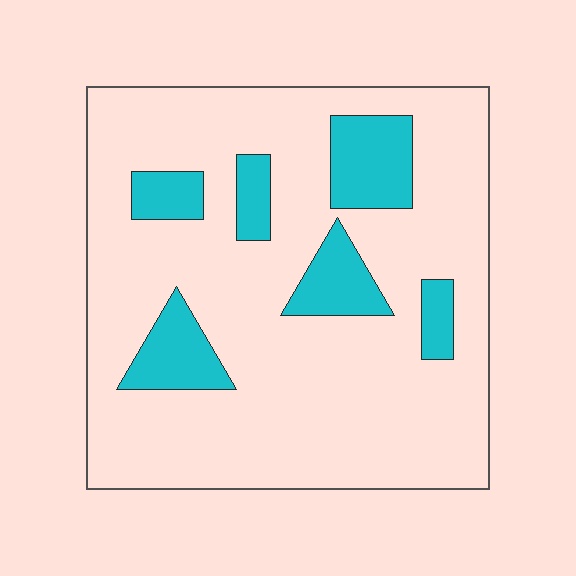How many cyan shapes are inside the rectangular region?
6.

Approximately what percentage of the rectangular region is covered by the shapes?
Approximately 20%.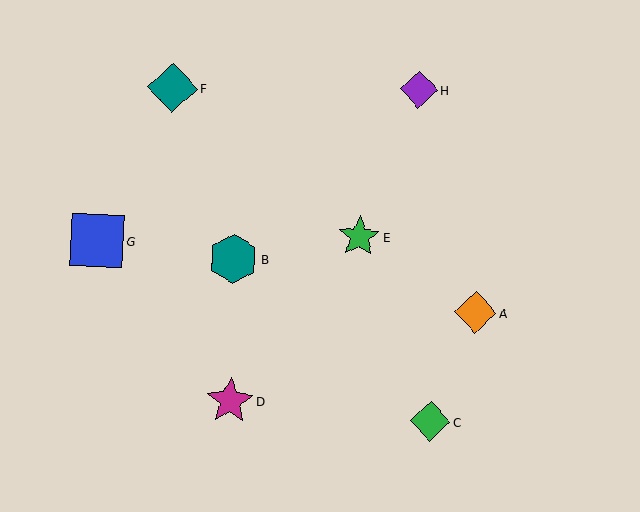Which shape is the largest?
The blue square (labeled G) is the largest.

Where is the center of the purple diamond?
The center of the purple diamond is at (419, 90).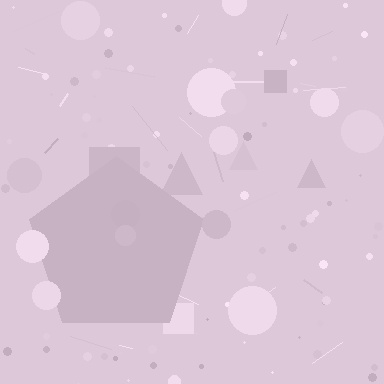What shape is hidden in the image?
A pentagon is hidden in the image.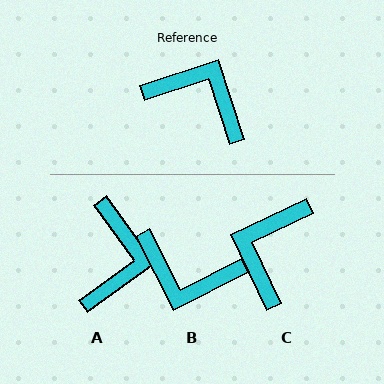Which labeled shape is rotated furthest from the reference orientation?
B, about 171 degrees away.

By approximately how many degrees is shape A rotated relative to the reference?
Approximately 72 degrees clockwise.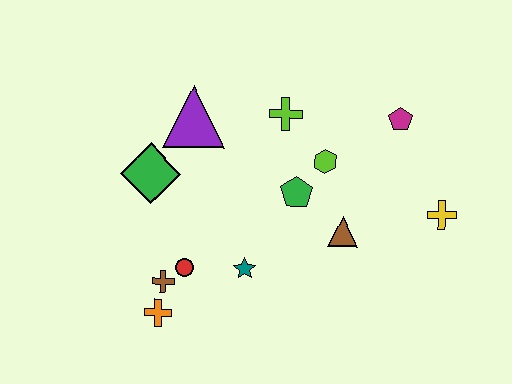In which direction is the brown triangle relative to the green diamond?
The brown triangle is to the right of the green diamond.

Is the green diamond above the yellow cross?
Yes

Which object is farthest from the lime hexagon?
The orange cross is farthest from the lime hexagon.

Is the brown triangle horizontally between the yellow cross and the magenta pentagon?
No